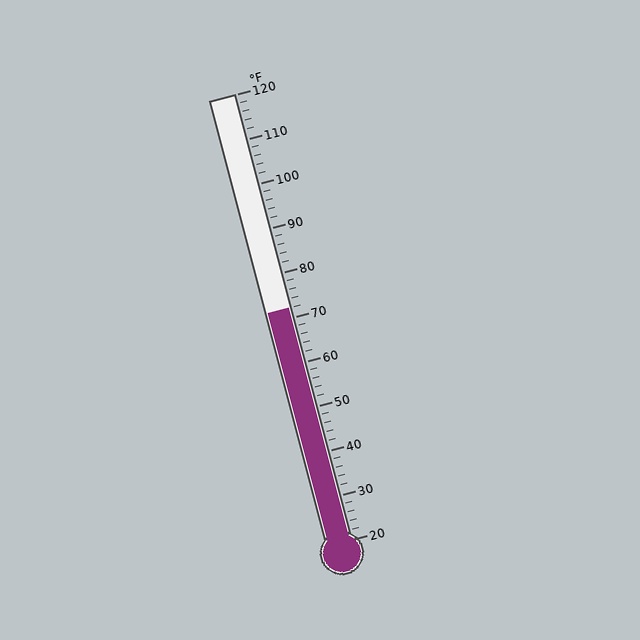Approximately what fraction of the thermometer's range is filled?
The thermometer is filled to approximately 50% of its range.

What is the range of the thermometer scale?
The thermometer scale ranges from 20°F to 120°F.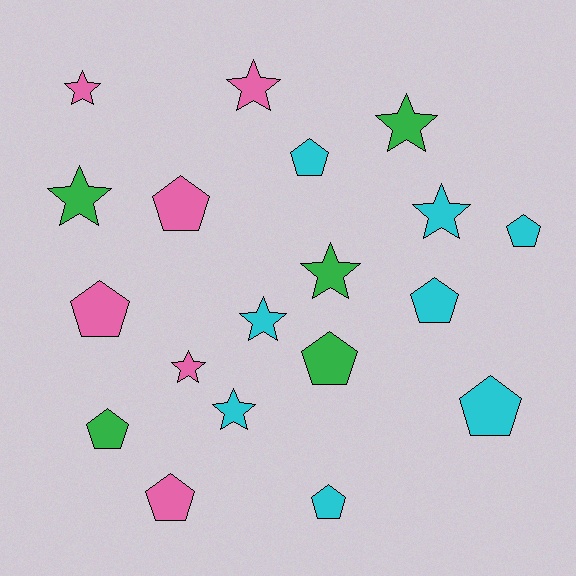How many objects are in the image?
There are 19 objects.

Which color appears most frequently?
Cyan, with 8 objects.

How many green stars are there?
There are 3 green stars.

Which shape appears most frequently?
Pentagon, with 10 objects.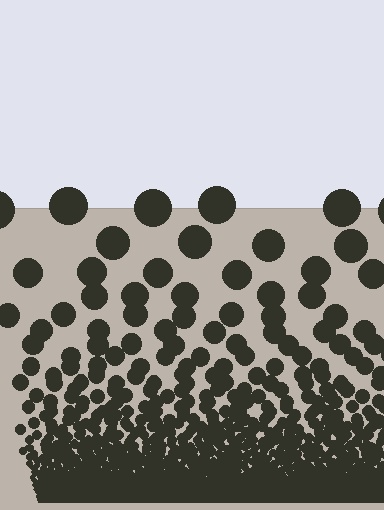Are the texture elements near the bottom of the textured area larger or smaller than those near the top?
Smaller. The gradient is inverted — elements near the bottom are smaller and denser.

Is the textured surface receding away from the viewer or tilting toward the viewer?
The surface appears to tilt toward the viewer. Texture elements get larger and sparser toward the top.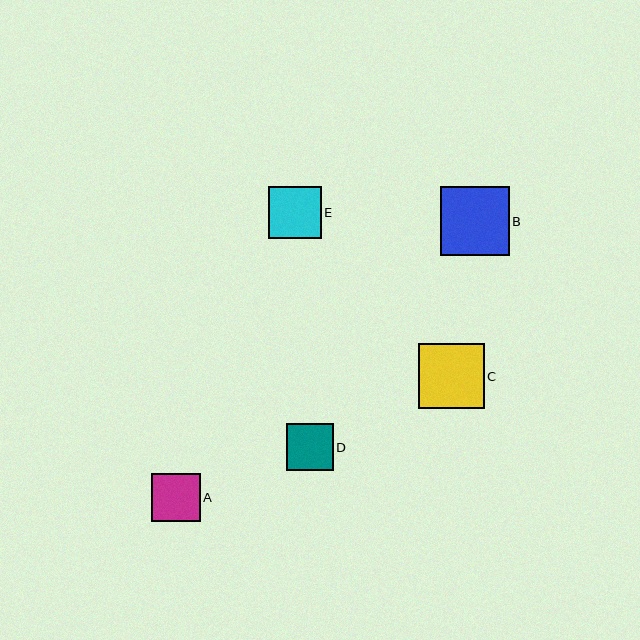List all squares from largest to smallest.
From largest to smallest: B, C, E, A, D.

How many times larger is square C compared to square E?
Square C is approximately 1.3 times the size of square E.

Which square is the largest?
Square B is the largest with a size of approximately 69 pixels.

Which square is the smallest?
Square D is the smallest with a size of approximately 47 pixels.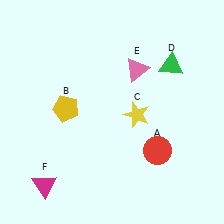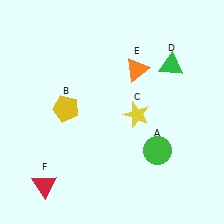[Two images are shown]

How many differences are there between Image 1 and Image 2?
There are 3 differences between the two images.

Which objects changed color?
A changed from red to green. E changed from pink to orange. F changed from magenta to red.